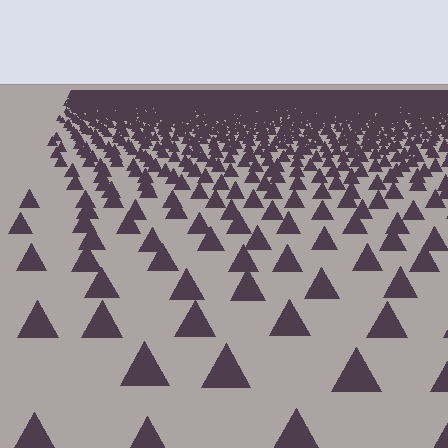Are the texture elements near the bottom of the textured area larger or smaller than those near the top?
Larger. Near the bottom, elements are closer to the viewer and appear at a bigger on-screen size.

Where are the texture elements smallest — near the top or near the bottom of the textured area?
Near the top.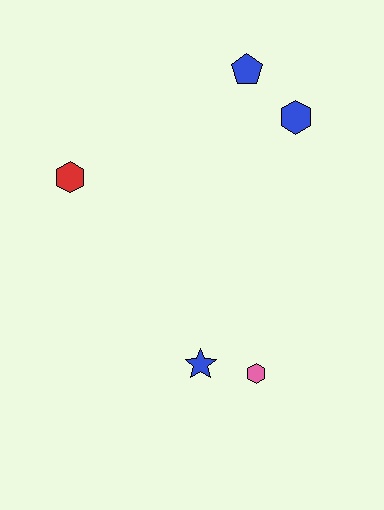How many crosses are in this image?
There are no crosses.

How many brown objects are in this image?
There are no brown objects.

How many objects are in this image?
There are 5 objects.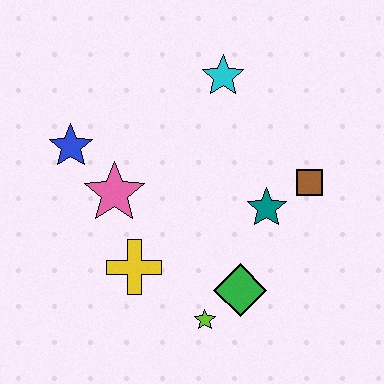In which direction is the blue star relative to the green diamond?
The blue star is to the left of the green diamond.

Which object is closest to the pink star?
The blue star is closest to the pink star.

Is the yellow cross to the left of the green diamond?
Yes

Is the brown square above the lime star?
Yes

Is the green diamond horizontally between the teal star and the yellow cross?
Yes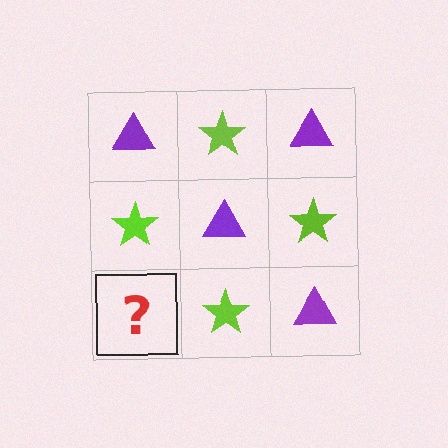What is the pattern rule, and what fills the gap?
The rule is that it alternates purple triangle and lime star in a checkerboard pattern. The gap should be filled with a purple triangle.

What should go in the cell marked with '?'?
The missing cell should contain a purple triangle.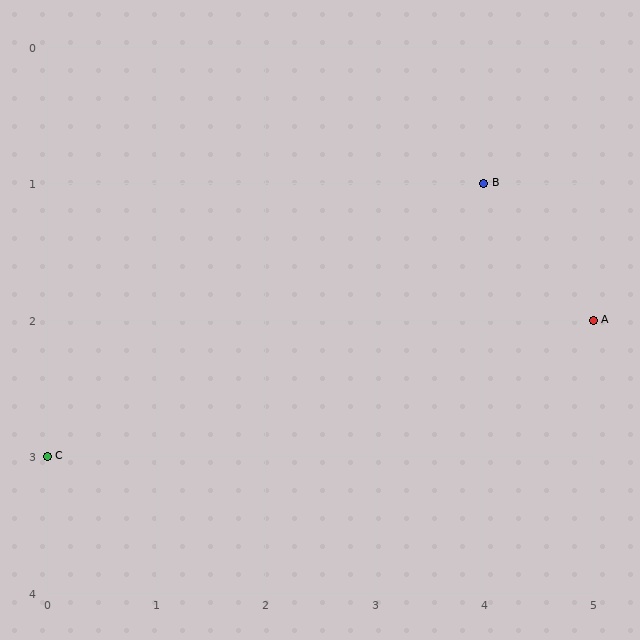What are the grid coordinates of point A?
Point A is at grid coordinates (5, 2).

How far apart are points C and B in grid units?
Points C and B are 4 columns and 2 rows apart (about 4.5 grid units diagonally).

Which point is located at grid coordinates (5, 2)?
Point A is at (5, 2).